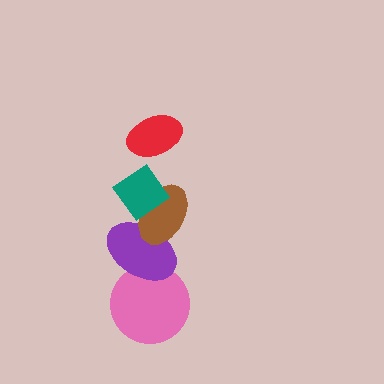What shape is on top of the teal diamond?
The red ellipse is on top of the teal diamond.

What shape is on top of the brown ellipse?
The teal diamond is on top of the brown ellipse.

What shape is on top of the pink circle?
The purple ellipse is on top of the pink circle.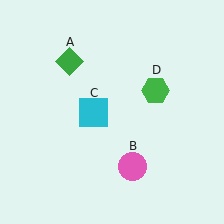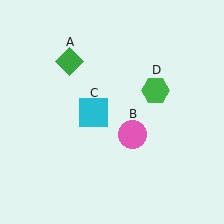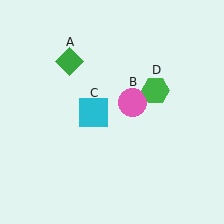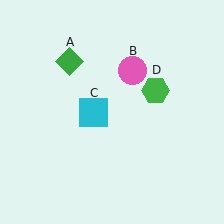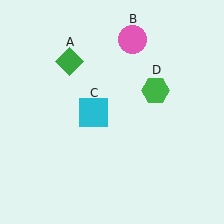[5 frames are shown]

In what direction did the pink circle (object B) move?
The pink circle (object B) moved up.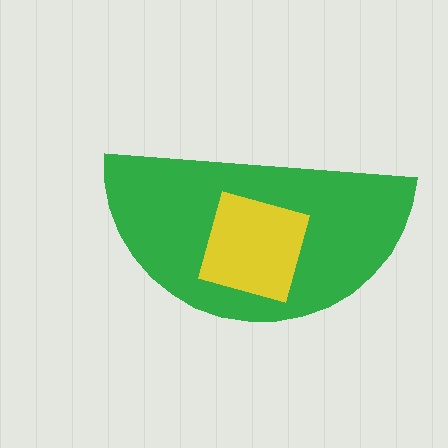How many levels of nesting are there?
2.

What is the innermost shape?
The yellow diamond.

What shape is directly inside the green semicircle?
The yellow diamond.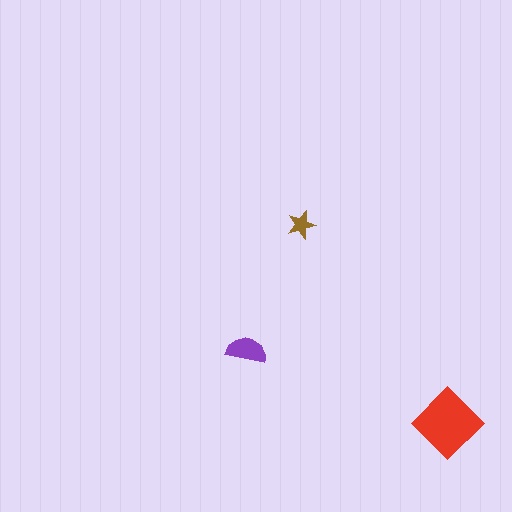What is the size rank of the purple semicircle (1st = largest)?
2nd.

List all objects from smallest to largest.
The brown star, the purple semicircle, the red diamond.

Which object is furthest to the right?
The red diamond is rightmost.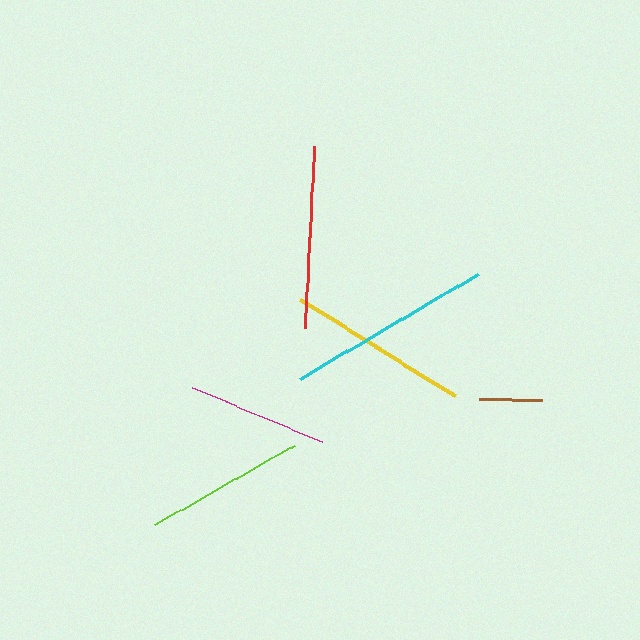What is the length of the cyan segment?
The cyan segment is approximately 206 pixels long.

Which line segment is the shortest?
The brown line is the shortest at approximately 64 pixels.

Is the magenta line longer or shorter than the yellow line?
The yellow line is longer than the magenta line.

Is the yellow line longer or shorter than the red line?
The red line is longer than the yellow line.